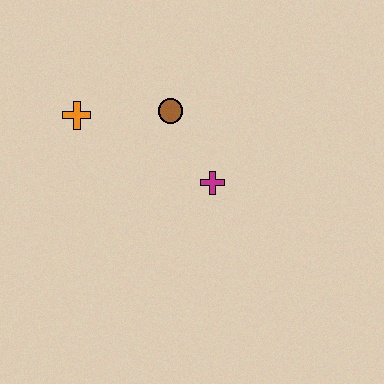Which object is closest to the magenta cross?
The brown circle is closest to the magenta cross.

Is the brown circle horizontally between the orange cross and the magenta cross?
Yes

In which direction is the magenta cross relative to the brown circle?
The magenta cross is below the brown circle.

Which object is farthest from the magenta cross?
The orange cross is farthest from the magenta cross.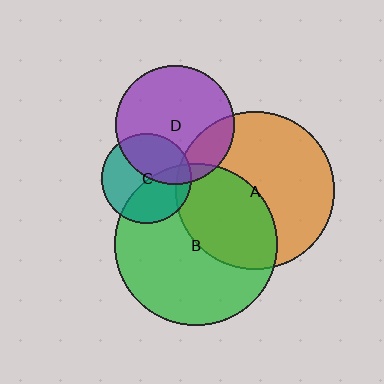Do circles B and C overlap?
Yes.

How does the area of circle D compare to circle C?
Approximately 1.8 times.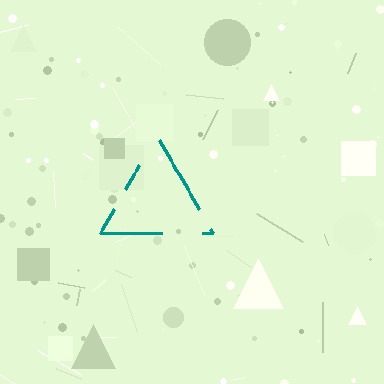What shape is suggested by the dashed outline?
The dashed outline suggests a triangle.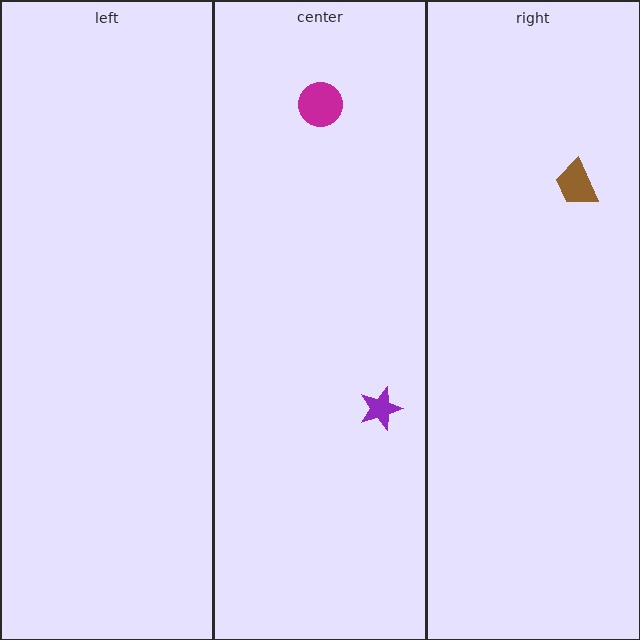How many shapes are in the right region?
1.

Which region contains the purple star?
The center region.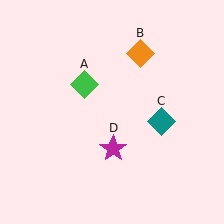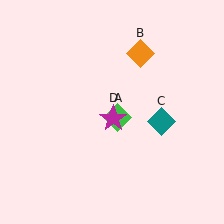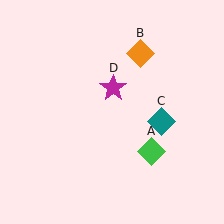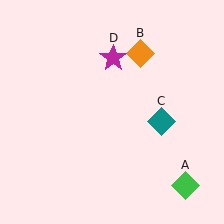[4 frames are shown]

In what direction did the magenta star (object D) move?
The magenta star (object D) moved up.